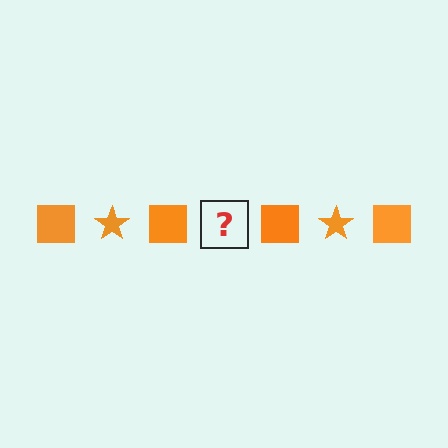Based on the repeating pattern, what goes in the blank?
The blank should be an orange star.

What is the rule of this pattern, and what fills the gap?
The rule is that the pattern cycles through square, star shapes in orange. The gap should be filled with an orange star.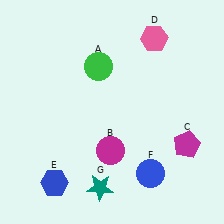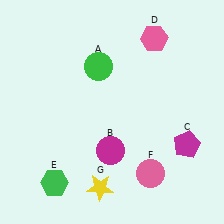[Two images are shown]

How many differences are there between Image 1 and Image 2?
There are 3 differences between the two images.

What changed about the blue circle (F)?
In Image 1, F is blue. In Image 2, it changed to pink.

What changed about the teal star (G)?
In Image 1, G is teal. In Image 2, it changed to yellow.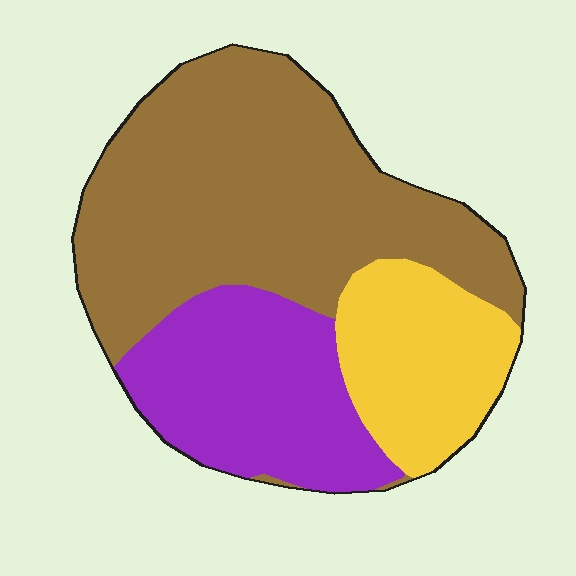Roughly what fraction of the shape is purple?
Purple covers roughly 25% of the shape.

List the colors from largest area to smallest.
From largest to smallest: brown, purple, yellow.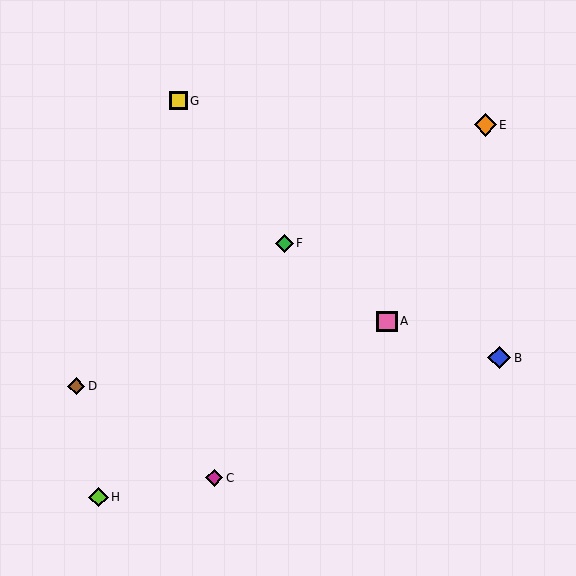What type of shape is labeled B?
Shape B is a blue diamond.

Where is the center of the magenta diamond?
The center of the magenta diamond is at (214, 478).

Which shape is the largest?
The blue diamond (labeled B) is the largest.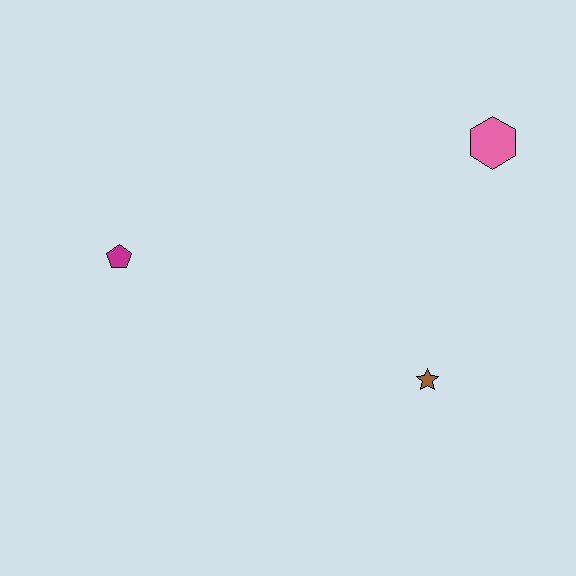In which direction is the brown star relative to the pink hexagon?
The brown star is below the pink hexagon.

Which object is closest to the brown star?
The pink hexagon is closest to the brown star.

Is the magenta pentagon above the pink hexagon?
No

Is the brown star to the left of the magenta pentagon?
No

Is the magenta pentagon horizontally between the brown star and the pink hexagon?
No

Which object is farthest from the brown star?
The magenta pentagon is farthest from the brown star.